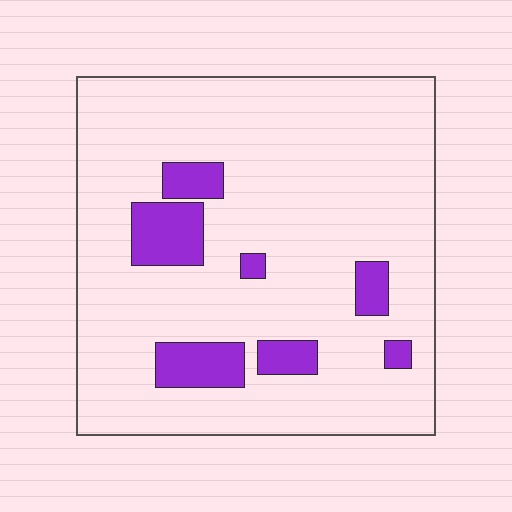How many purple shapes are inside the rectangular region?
7.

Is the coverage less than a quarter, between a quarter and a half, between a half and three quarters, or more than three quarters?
Less than a quarter.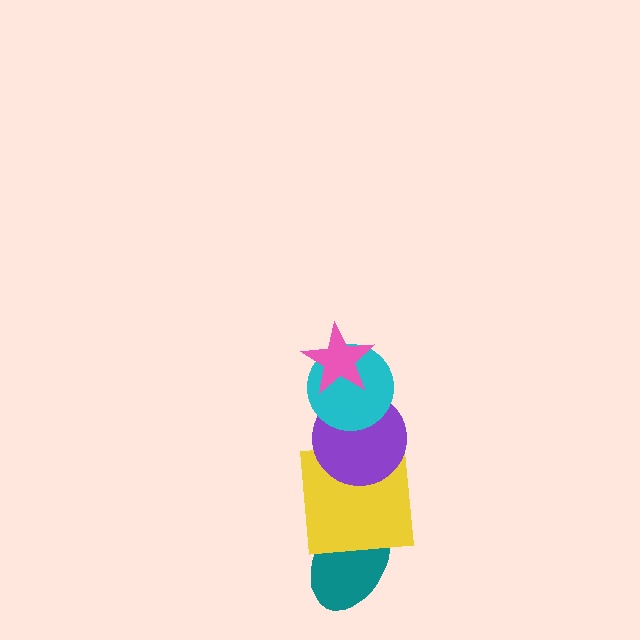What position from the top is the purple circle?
The purple circle is 3rd from the top.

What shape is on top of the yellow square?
The purple circle is on top of the yellow square.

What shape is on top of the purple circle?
The cyan circle is on top of the purple circle.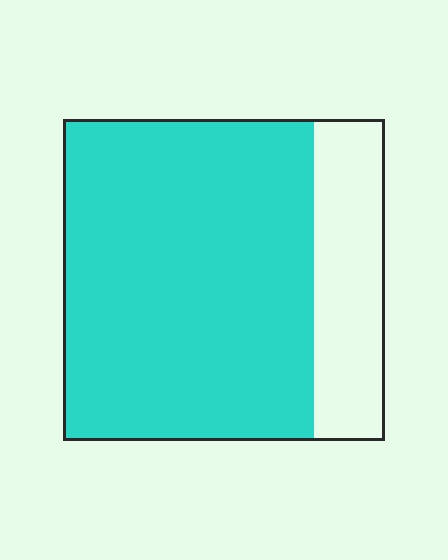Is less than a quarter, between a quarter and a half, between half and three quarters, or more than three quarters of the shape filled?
More than three quarters.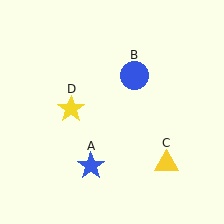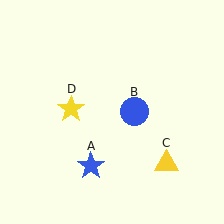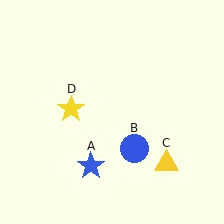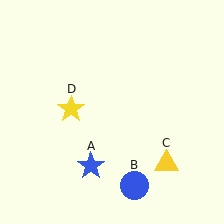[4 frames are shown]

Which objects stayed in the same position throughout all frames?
Blue star (object A) and yellow triangle (object C) and yellow star (object D) remained stationary.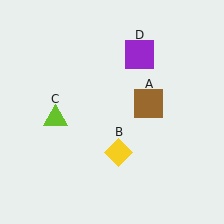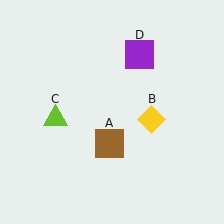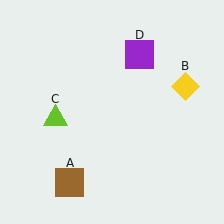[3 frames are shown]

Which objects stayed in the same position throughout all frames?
Lime triangle (object C) and purple square (object D) remained stationary.